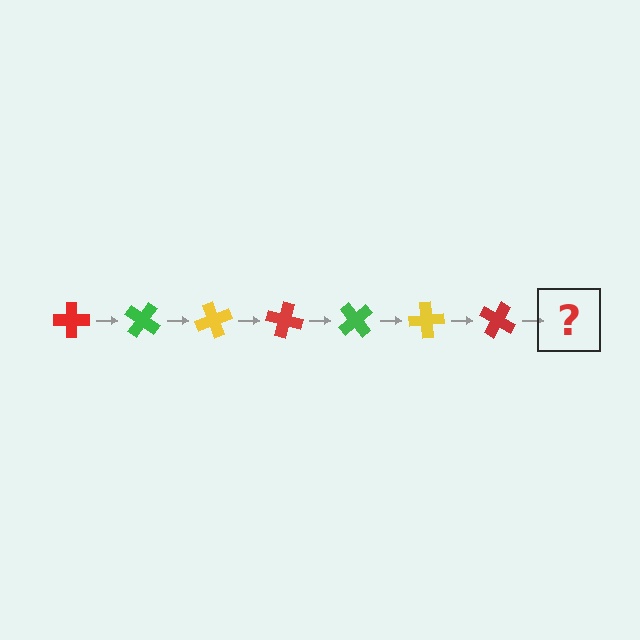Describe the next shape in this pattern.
It should be a green cross, rotated 245 degrees from the start.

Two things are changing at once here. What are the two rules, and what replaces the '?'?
The two rules are that it rotates 35 degrees each step and the color cycles through red, green, and yellow. The '?' should be a green cross, rotated 245 degrees from the start.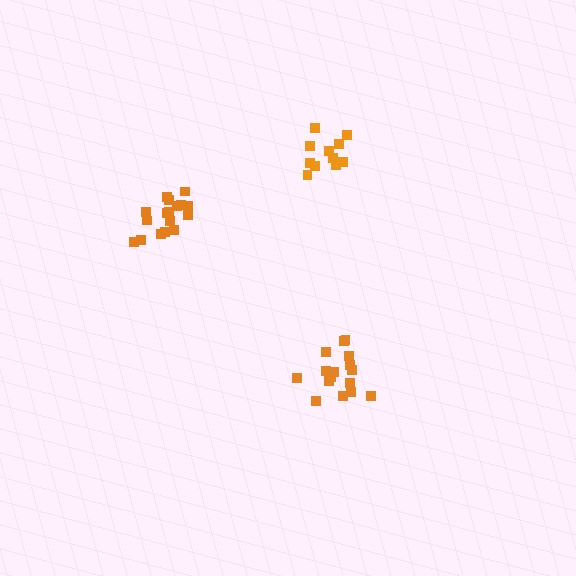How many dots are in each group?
Group 1: 17 dots, Group 2: 11 dots, Group 3: 16 dots (44 total).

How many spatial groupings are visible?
There are 3 spatial groupings.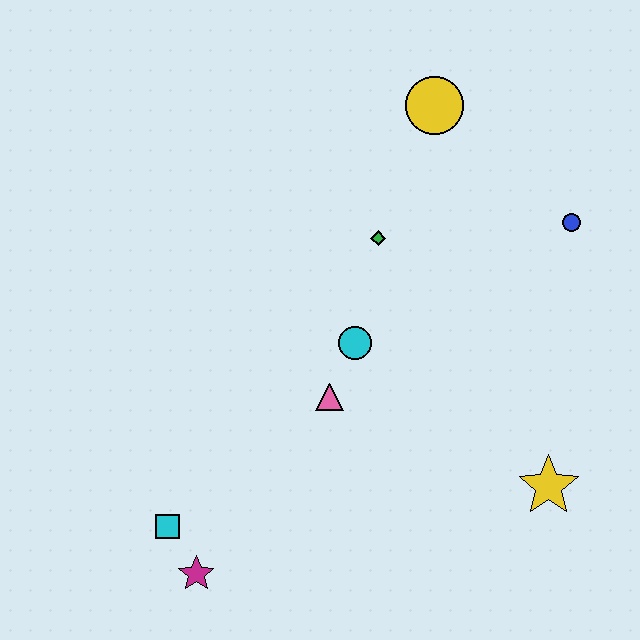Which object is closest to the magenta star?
The cyan square is closest to the magenta star.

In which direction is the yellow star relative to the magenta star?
The yellow star is to the right of the magenta star.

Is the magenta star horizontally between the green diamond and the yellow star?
No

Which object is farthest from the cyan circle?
The magenta star is farthest from the cyan circle.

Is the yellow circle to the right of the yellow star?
No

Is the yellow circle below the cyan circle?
No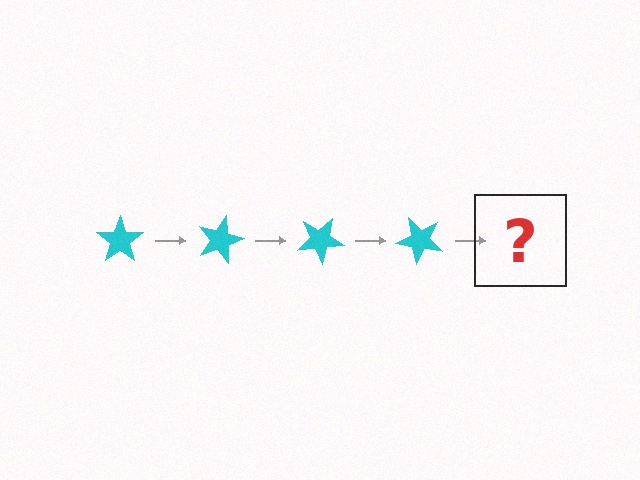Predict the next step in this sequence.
The next step is a cyan star rotated 60 degrees.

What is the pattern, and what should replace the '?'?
The pattern is that the star rotates 15 degrees each step. The '?' should be a cyan star rotated 60 degrees.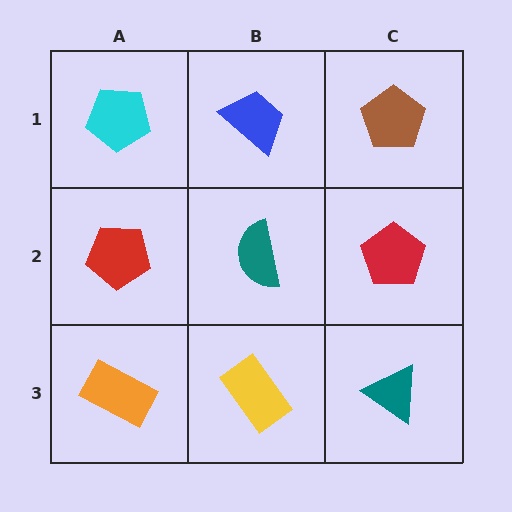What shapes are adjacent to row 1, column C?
A red pentagon (row 2, column C), a blue trapezoid (row 1, column B).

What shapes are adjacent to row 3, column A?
A red pentagon (row 2, column A), a yellow rectangle (row 3, column B).